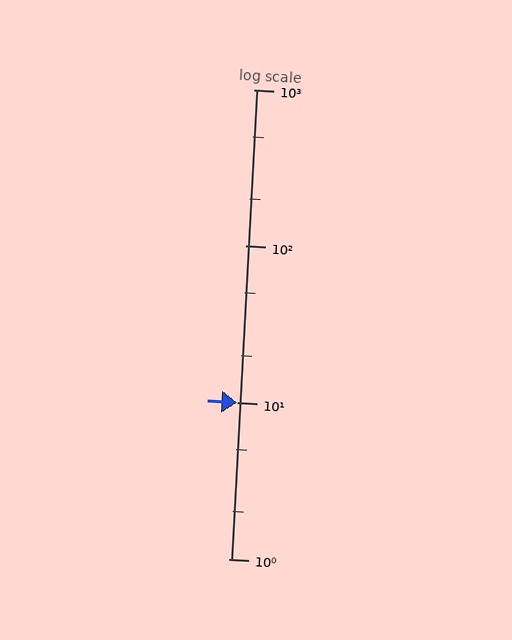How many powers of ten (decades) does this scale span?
The scale spans 3 decades, from 1 to 1000.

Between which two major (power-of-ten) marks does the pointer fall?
The pointer is between 10 and 100.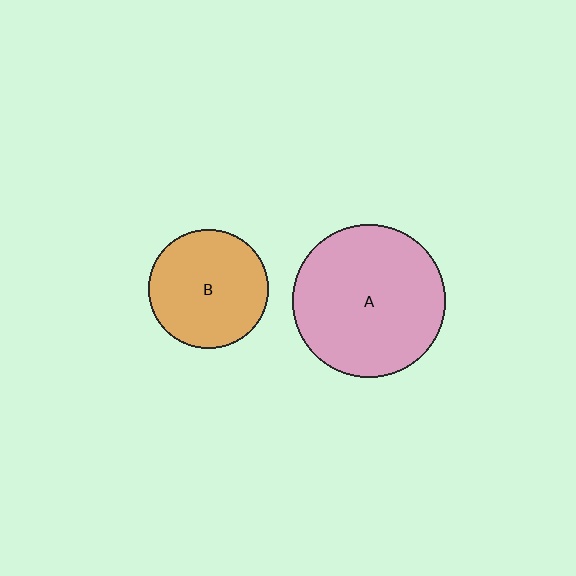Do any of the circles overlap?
No, none of the circles overlap.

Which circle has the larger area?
Circle A (pink).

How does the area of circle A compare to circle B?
Approximately 1.6 times.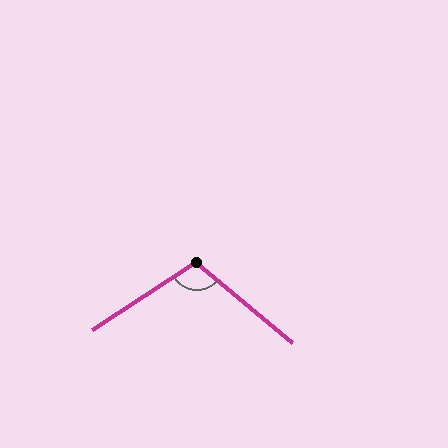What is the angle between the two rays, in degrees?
Approximately 107 degrees.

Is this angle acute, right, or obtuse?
It is obtuse.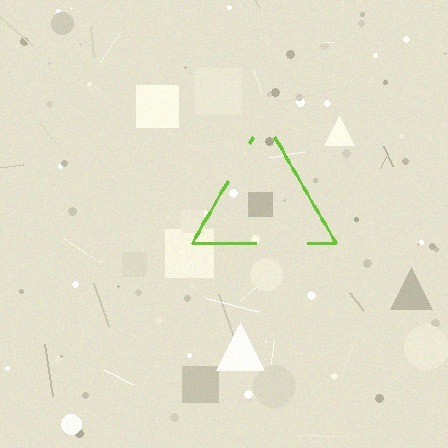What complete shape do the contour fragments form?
The contour fragments form a triangle.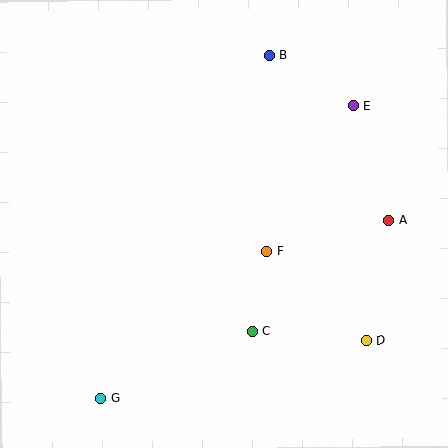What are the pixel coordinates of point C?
Point C is at (252, 331).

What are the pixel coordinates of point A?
Point A is at (389, 221).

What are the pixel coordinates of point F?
Point F is at (267, 251).